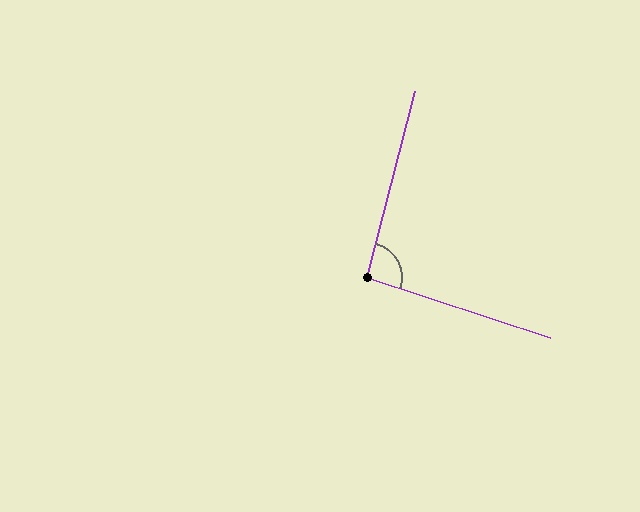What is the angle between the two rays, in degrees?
Approximately 94 degrees.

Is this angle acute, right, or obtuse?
It is approximately a right angle.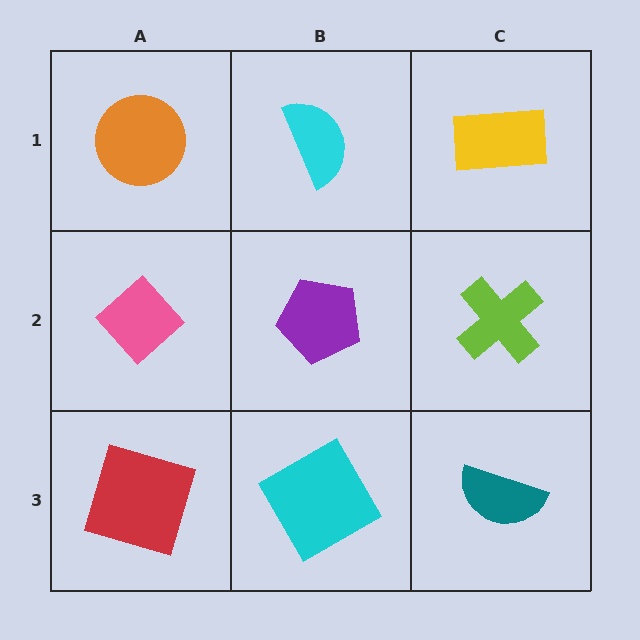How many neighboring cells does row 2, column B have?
4.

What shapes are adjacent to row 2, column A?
An orange circle (row 1, column A), a red square (row 3, column A), a purple pentagon (row 2, column B).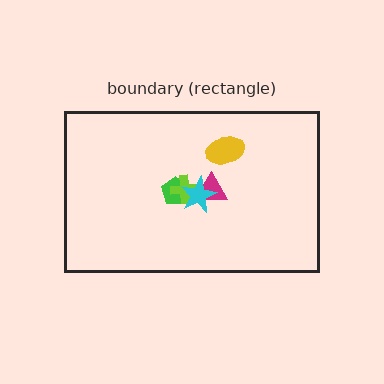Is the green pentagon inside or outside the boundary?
Inside.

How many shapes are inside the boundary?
5 inside, 0 outside.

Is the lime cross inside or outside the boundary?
Inside.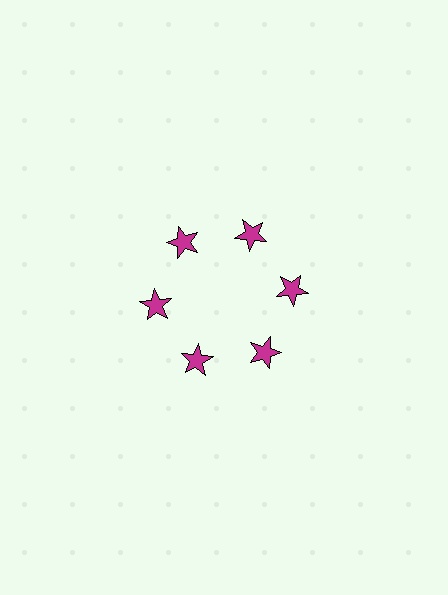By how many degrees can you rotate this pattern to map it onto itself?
The pattern maps onto itself every 60 degrees of rotation.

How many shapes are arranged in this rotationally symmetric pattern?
There are 6 shapes, arranged in 6 groups of 1.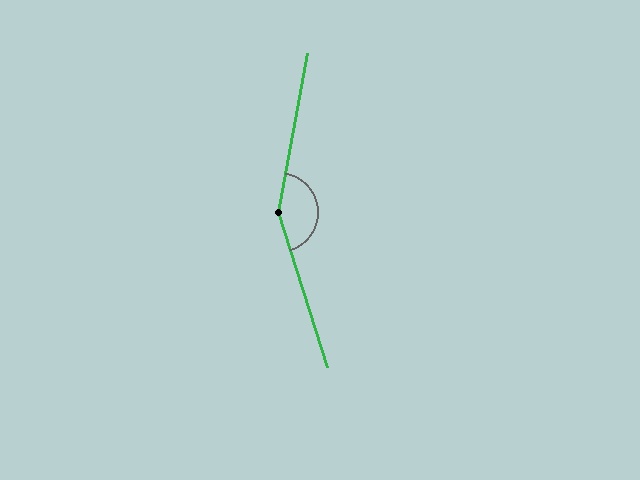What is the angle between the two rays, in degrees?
Approximately 152 degrees.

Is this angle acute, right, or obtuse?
It is obtuse.